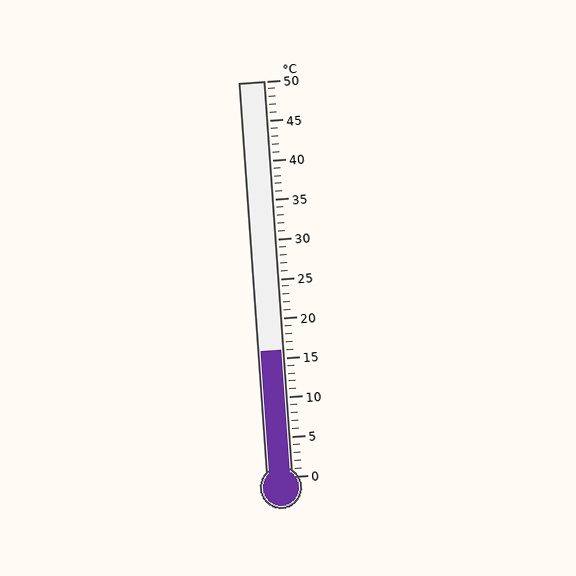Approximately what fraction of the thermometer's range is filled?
The thermometer is filled to approximately 30% of its range.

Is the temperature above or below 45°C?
The temperature is below 45°C.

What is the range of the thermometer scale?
The thermometer scale ranges from 0°C to 50°C.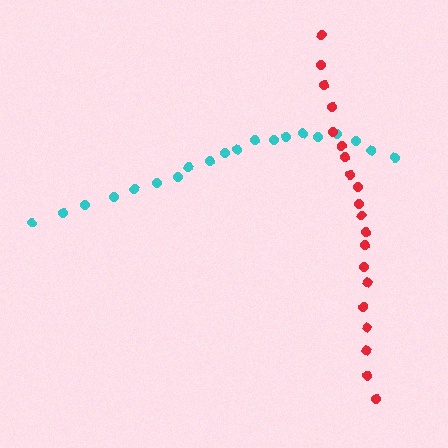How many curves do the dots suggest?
There are 2 distinct paths.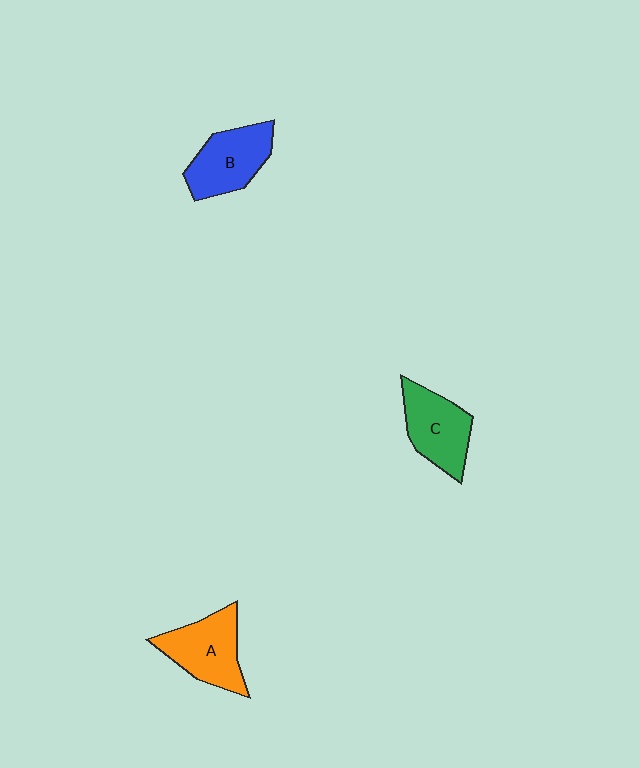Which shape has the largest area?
Shape A (orange).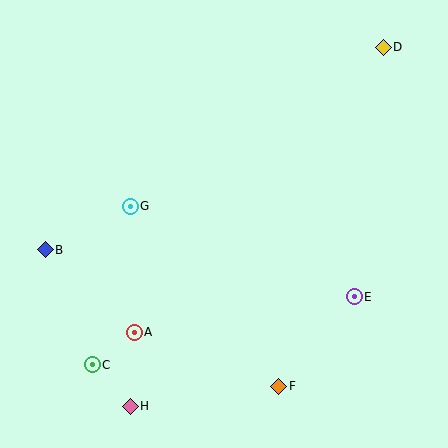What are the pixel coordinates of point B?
Point B is at (45, 250).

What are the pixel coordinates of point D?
Point D is at (383, 47).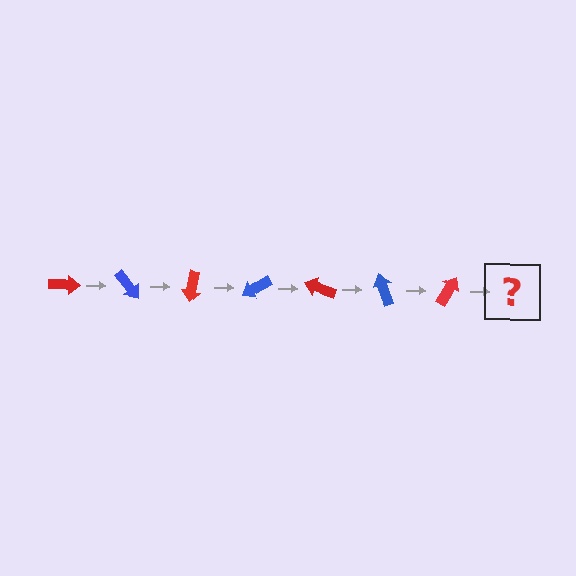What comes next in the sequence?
The next element should be a blue arrow, rotated 350 degrees from the start.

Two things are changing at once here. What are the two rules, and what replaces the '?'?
The two rules are that it rotates 50 degrees each step and the color cycles through red and blue. The '?' should be a blue arrow, rotated 350 degrees from the start.